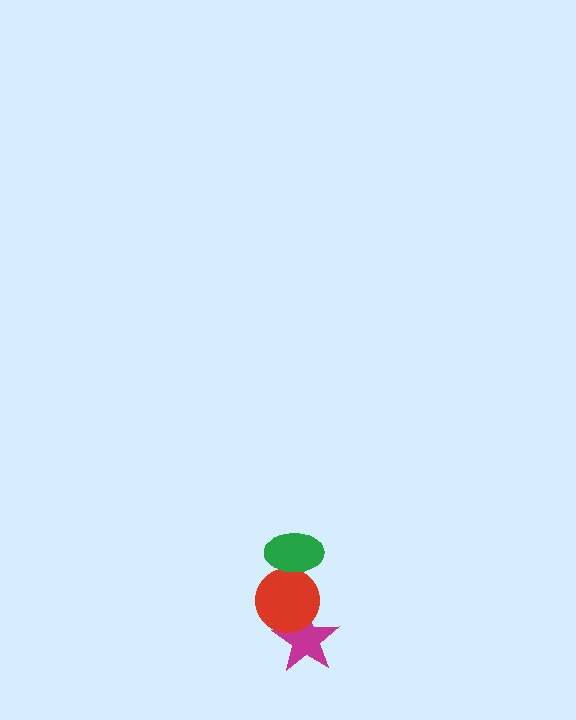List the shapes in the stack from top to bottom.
From top to bottom: the green ellipse, the red circle, the magenta star.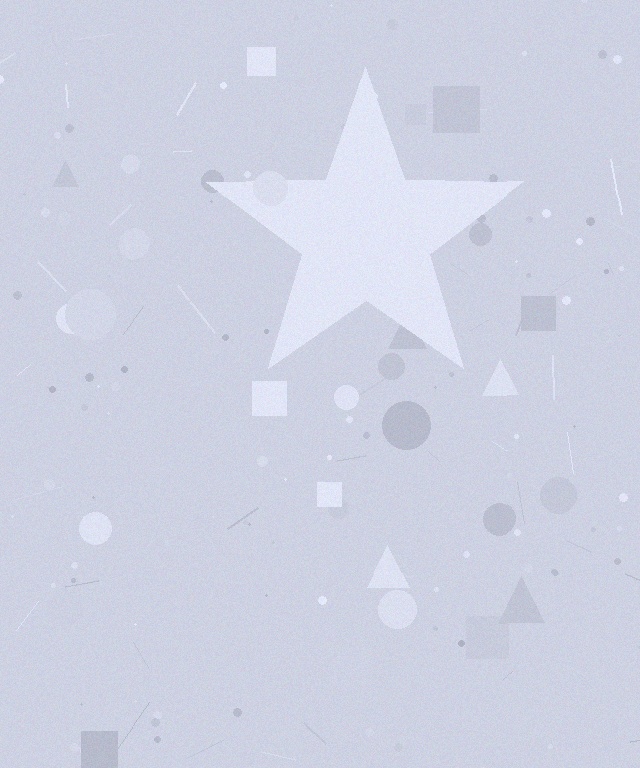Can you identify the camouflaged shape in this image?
The camouflaged shape is a star.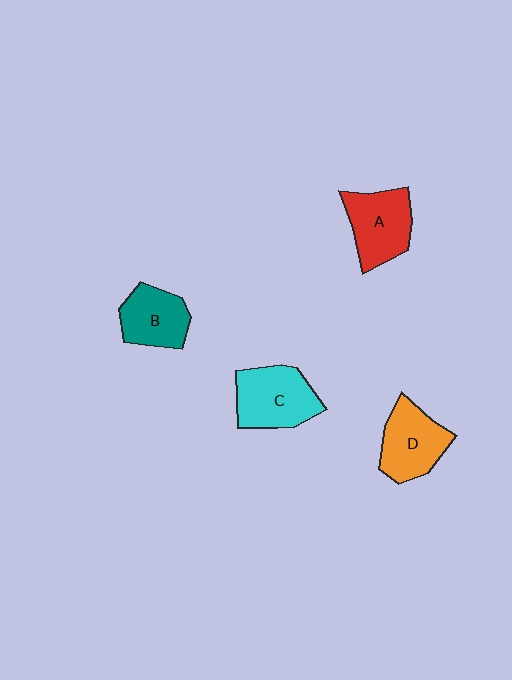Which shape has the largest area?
Shape C (cyan).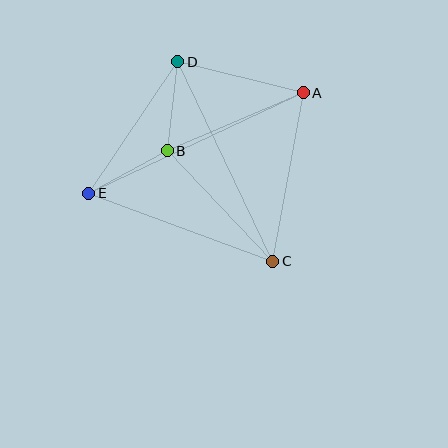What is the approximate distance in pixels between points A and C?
The distance between A and C is approximately 171 pixels.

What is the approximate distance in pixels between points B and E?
The distance between B and E is approximately 90 pixels.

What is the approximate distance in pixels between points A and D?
The distance between A and D is approximately 129 pixels.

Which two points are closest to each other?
Points B and D are closest to each other.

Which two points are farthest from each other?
Points A and E are farthest from each other.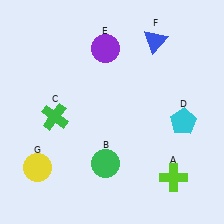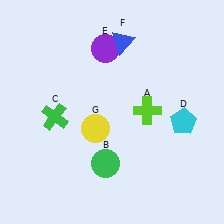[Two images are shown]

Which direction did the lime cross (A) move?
The lime cross (A) moved up.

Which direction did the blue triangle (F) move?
The blue triangle (F) moved left.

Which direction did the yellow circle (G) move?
The yellow circle (G) moved right.